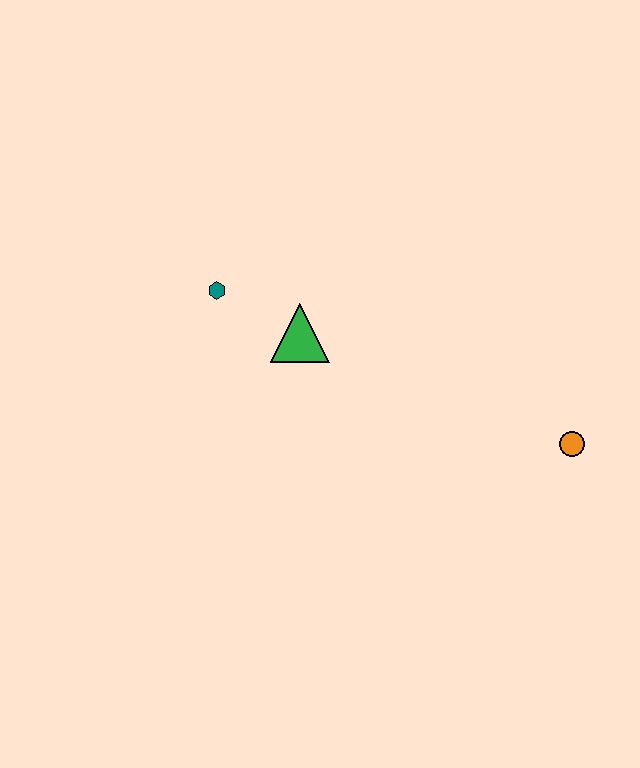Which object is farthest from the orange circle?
The teal hexagon is farthest from the orange circle.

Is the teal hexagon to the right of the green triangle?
No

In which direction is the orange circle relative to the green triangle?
The orange circle is to the right of the green triangle.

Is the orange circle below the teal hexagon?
Yes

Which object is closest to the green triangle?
The teal hexagon is closest to the green triangle.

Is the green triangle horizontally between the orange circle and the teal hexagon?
Yes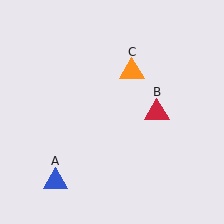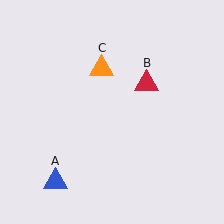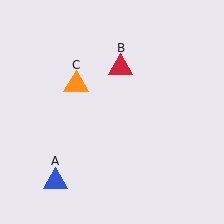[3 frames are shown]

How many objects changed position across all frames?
2 objects changed position: red triangle (object B), orange triangle (object C).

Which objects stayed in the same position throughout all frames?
Blue triangle (object A) remained stationary.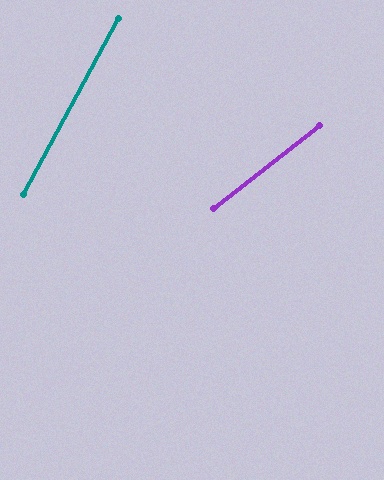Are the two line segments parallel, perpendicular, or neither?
Neither parallel nor perpendicular — they differ by about 24°.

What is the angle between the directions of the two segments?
Approximately 24 degrees.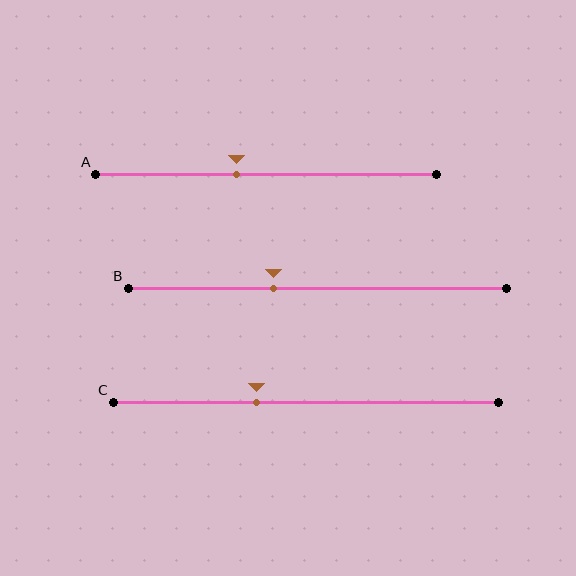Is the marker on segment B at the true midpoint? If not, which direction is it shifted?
No, the marker on segment B is shifted to the left by about 11% of the segment length.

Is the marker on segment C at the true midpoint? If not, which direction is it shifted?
No, the marker on segment C is shifted to the left by about 13% of the segment length.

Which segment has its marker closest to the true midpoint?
Segment A has its marker closest to the true midpoint.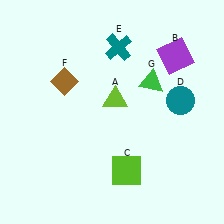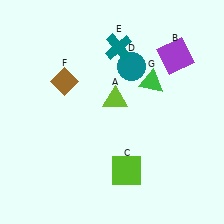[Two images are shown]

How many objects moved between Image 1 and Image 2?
1 object moved between the two images.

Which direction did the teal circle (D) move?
The teal circle (D) moved left.